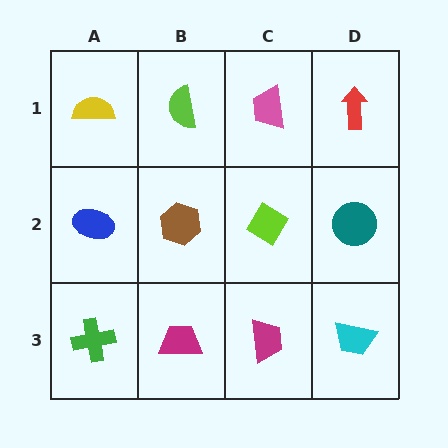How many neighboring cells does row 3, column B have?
3.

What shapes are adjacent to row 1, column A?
A blue ellipse (row 2, column A), a lime semicircle (row 1, column B).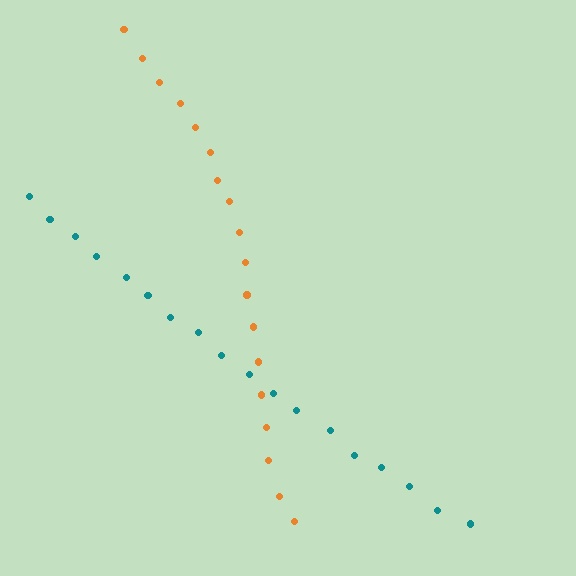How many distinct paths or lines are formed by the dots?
There are 2 distinct paths.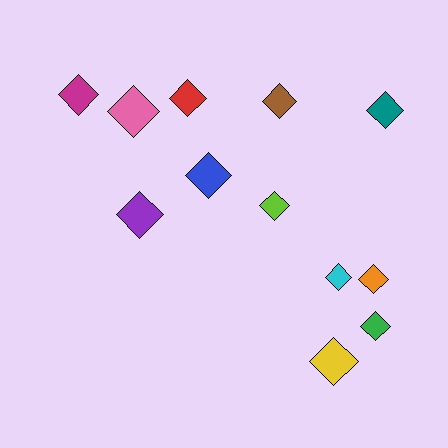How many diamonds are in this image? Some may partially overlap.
There are 12 diamonds.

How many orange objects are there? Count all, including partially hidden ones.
There is 1 orange object.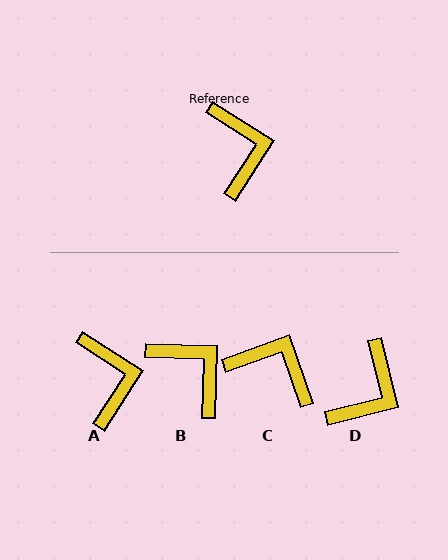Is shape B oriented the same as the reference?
No, it is off by about 31 degrees.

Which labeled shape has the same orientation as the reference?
A.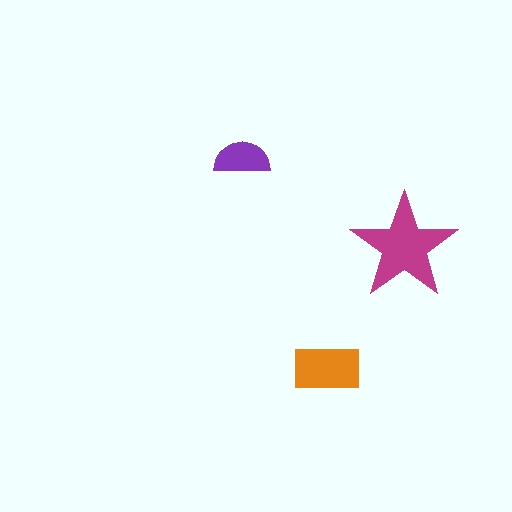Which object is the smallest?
The purple semicircle.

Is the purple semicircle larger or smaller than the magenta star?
Smaller.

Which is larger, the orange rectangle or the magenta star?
The magenta star.